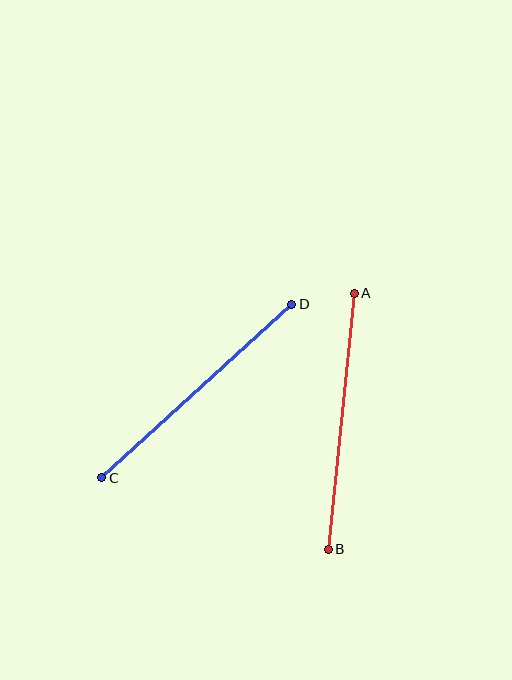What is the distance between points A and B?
The distance is approximately 257 pixels.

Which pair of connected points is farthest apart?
Points C and D are farthest apart.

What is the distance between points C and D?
The distance is approximately 257 pixels.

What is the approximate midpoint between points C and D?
The midpoint is at approximately (197, 391) pixels.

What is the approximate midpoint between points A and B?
The midpoint is at approximately (341, 421) pixels.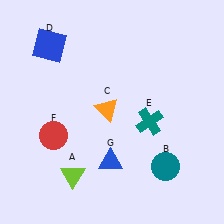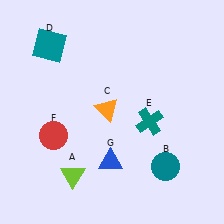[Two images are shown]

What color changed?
The square (D) changed from blue in Image 1 to teal in Image 2.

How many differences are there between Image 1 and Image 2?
There is 1 difference between the two images.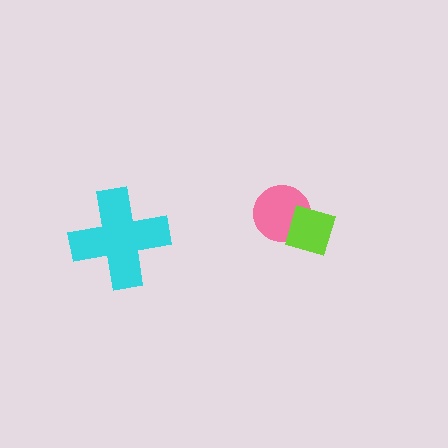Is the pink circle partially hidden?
Yes, it is partially covered by another shape.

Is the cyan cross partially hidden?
No, no other shape covers it.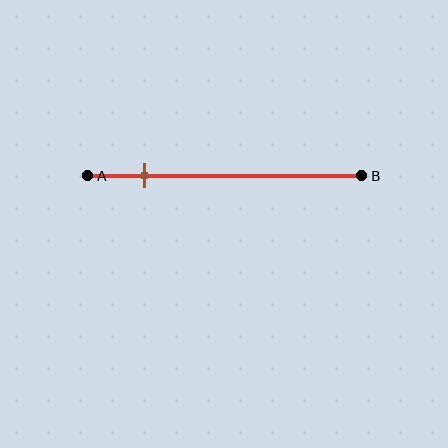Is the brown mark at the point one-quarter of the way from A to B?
No, the mark is at about 20% from A, not at the 25% one-quarter point.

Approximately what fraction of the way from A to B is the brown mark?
The brown mark is approximately 20% of the way from A to B.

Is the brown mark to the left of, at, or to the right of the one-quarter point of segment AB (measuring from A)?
The brown mark is to the left of the one-quarter point of segment AB.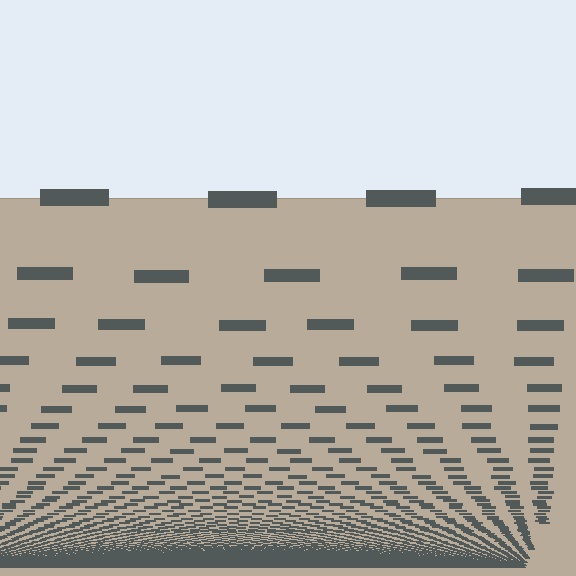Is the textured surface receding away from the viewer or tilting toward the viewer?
The surface appears to tilt toward the viewer. Texture elements get larger and sparser toward the top.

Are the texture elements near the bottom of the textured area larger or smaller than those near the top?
Smaller. The gradient is inverted — elements near the bottom are smaller and denser.